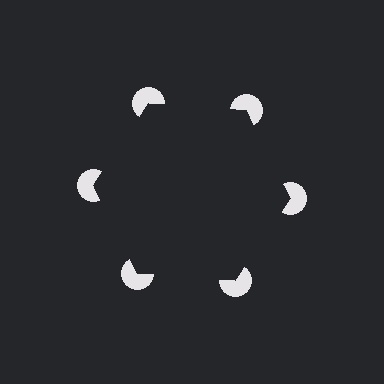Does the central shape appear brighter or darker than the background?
It typically appears slightly darker than the background, even though no actual brightness change is drawn.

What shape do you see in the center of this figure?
An illusory hexagon — its edges are inferred from the aligned wedge cuts in the pac-man discs, not physically drawn.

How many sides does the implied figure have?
6 sides.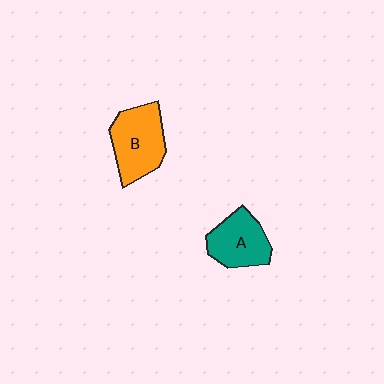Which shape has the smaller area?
Shape A (teal).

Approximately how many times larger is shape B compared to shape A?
Approximately 1.2 times.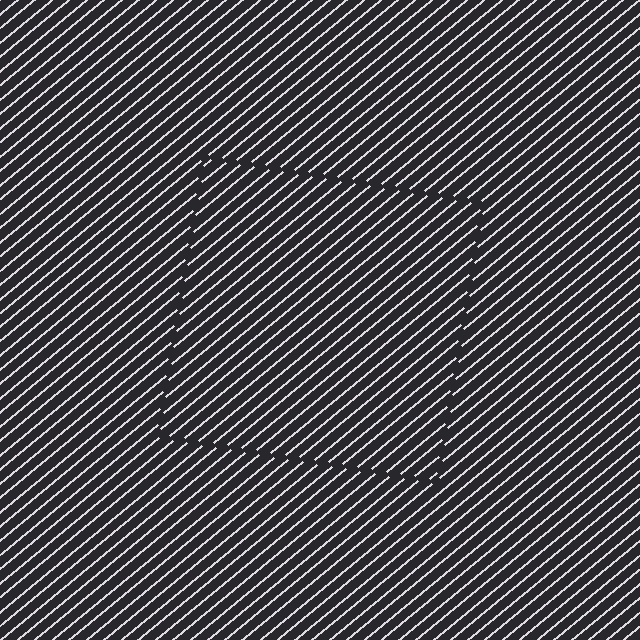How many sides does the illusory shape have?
4 sides — the line-ends trace a square.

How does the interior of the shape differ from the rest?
The interior of the shape contains the same grating, shifted by half a period — the contour is defined by the phase discontinuity where line-ends from the inner and outer gratings abut.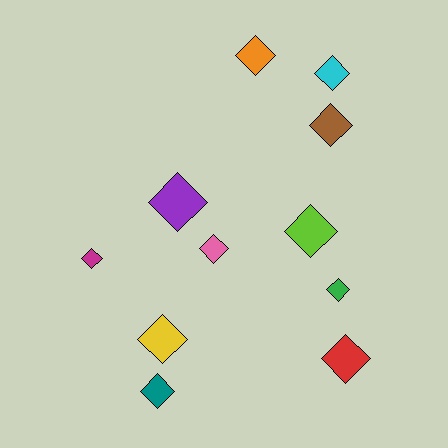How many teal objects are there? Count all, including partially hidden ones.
There is 1 teal object.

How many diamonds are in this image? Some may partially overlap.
There are 11 diamonds.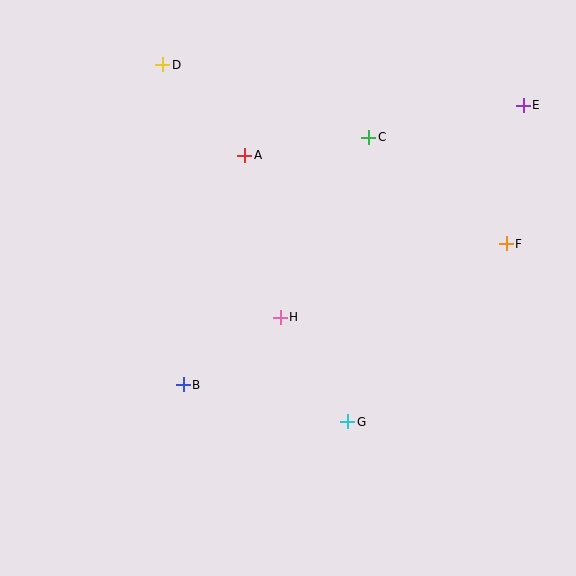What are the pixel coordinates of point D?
Point D is at (163, 65).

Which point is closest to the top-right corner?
Point E is closest to the top-right corner.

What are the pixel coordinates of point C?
Point C is at (369, 137).